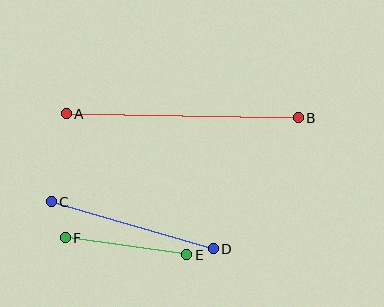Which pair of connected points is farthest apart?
Points A and B are farthest apart.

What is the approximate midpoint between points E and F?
The midpoint is at approximately (126, 246) pixels.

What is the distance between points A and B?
The distance is approximately 232 pixels.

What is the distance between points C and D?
The distance is approximately 169 pixels.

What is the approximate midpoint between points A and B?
The midpoint is at approximately (182, 116) pixels.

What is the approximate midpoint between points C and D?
The midpoint is at approximately (132, 225) pixels.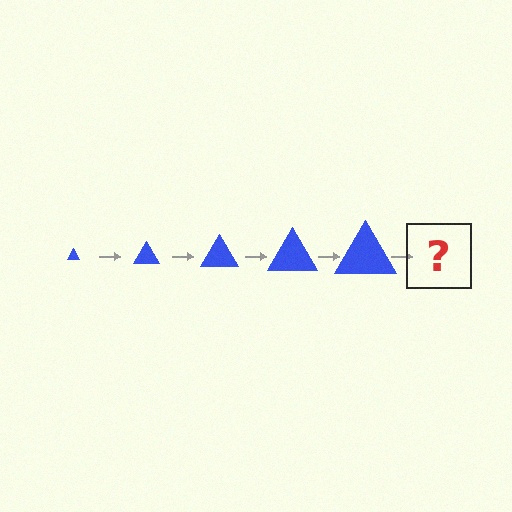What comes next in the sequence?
The next element should be a blue triangle, larger than the previous one.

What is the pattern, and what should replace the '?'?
The pattern is that the triangle gets progressively larger each step. The '?' should be a blue triangle, larger than the previous one.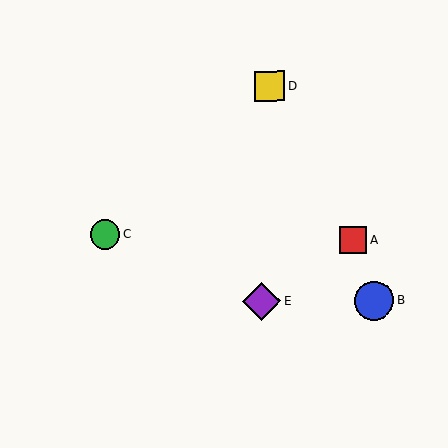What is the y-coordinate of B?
Object B is at y≈300.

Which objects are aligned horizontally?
Objects B, E are aligned horizontally.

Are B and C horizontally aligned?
No, B is at y≈300 and C is at y≈235.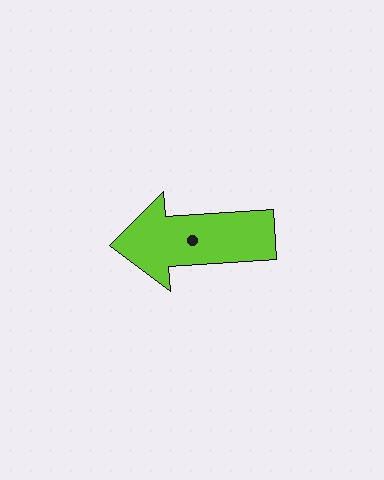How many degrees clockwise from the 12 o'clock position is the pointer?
Approximately 266 degrees.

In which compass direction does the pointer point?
West.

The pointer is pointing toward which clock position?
Roughly 9 o'clock.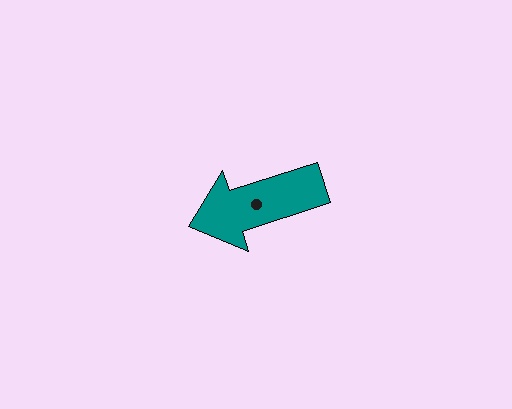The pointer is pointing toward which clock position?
Roughly 8 o'clock.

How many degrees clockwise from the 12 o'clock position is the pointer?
Approximately 252 degrees.